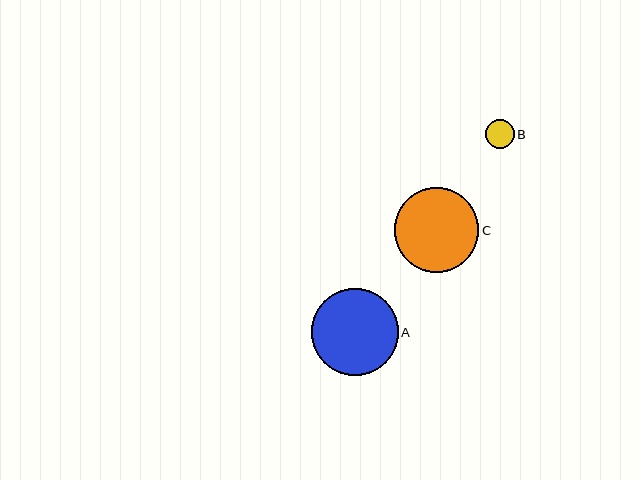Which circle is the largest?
Circle A is the largest with a size of approximately 87 pixels.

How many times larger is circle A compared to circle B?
Circle A is approximately 3.0 times the size of circle B.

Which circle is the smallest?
Circle B is the smallest with a size of approximately 29 pixels.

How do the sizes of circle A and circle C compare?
Circle A and circle C are approximately the same size.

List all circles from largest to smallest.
From largest to smallest: A, C, B.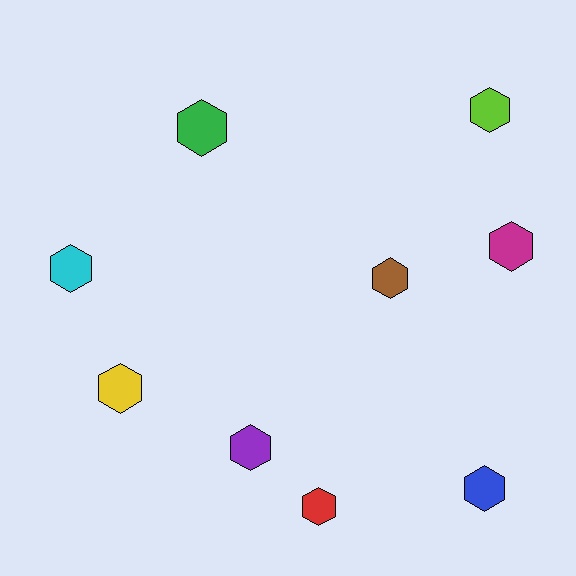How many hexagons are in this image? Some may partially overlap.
There are 9 hexagons.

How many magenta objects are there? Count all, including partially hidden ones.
There is 1 magenta object.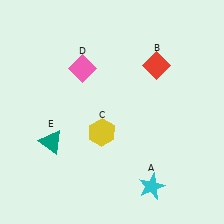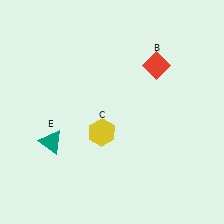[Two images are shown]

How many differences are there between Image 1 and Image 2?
There are 2 differences between the two images.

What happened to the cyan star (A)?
The cyan star (A) was removed in Image 2. It was in the bottom-right area of Image 1.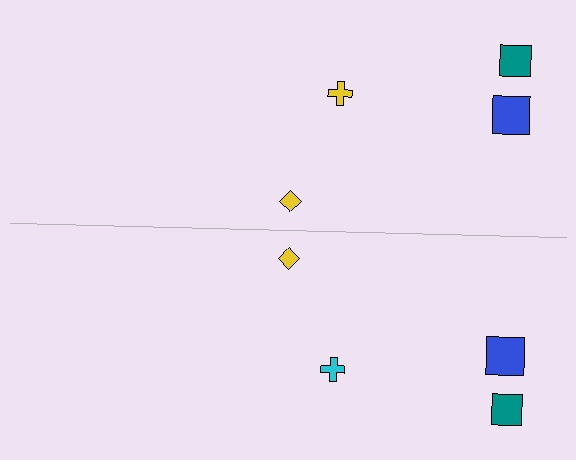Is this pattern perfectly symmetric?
No, the pattern is not perfectly symmetric. The cyan cross on the bottom side breaks the symmetry — its mirror counterpart is yellow.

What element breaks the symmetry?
The cyan cross on the bottom side breaks the symmetry — its mirror counterpart is yellow.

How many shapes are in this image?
There are 8 shapes in this image.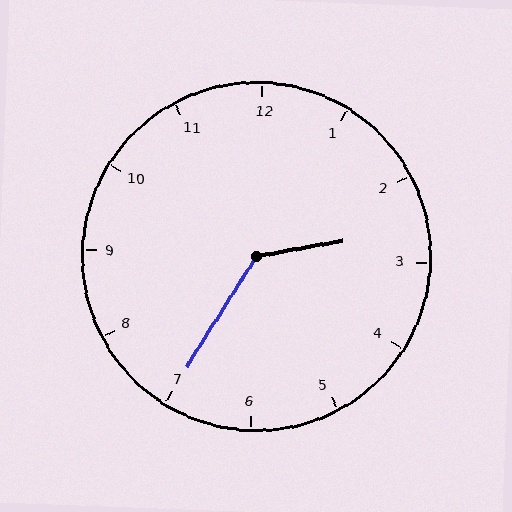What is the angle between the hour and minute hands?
Approximately 132 degrees.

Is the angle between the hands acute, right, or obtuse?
It is obtuse.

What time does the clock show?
2:35.